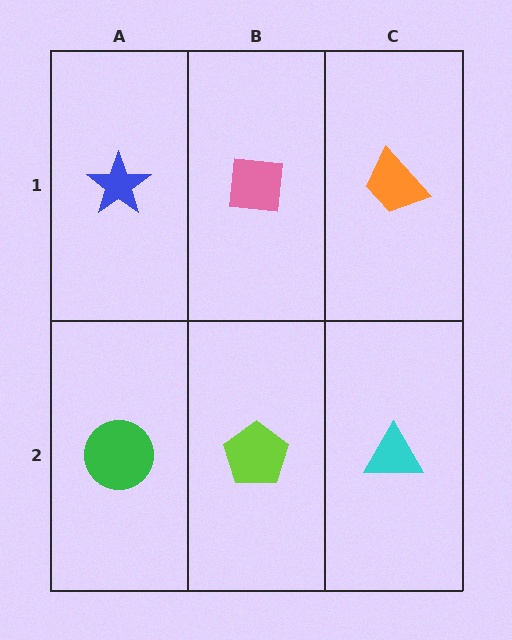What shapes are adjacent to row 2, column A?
A blue star (row 1, column A), a lime pentagon (row 2, column B).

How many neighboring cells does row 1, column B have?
3.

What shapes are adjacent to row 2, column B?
A pink square (row 1, column B), a green circle (row 2, column A), a cyan triangle (row 2, column C).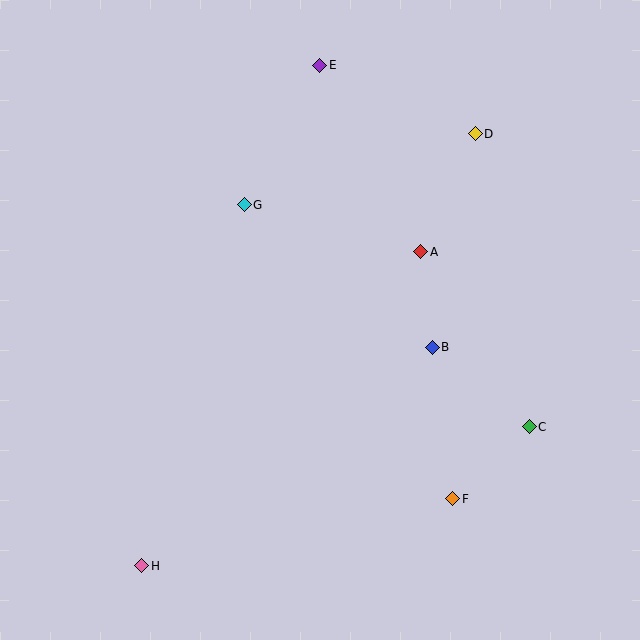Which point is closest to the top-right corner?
Point D is closest to the top-right corner.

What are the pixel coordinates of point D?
Point D is at (475, 134).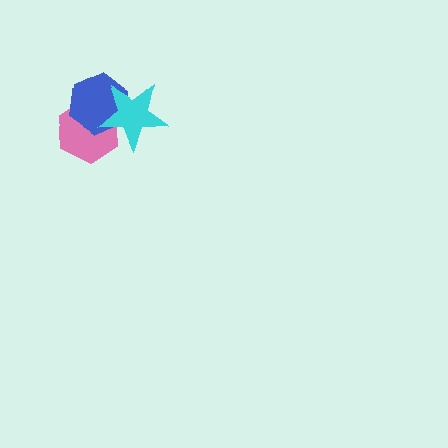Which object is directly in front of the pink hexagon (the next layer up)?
The blue hexagon is directly in front of the pink hexagon.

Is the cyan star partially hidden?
No, no other shape covers it.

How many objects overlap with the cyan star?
2 objects overlap with the cyan star.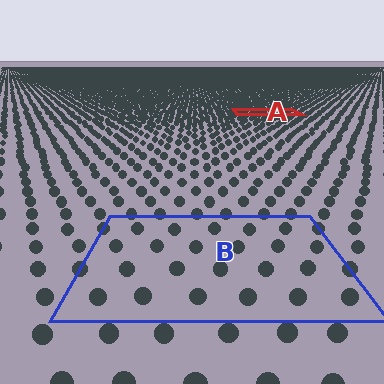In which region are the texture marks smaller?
The texture marks are smaller in region A, because it is farther away.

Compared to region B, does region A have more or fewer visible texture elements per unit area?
Region A has more texture elements per unit area — they are packed more densely because it is farther away.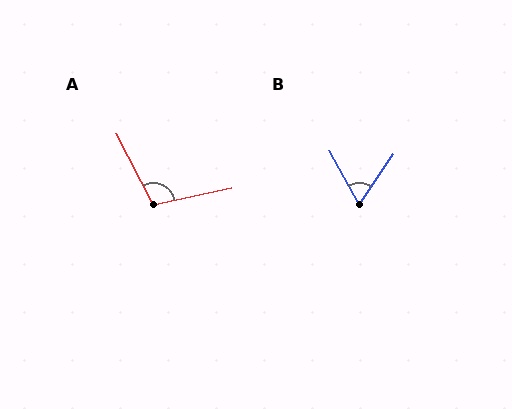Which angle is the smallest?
B, at approximately 63 degrees.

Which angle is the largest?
A, at approximately 105 degrees.